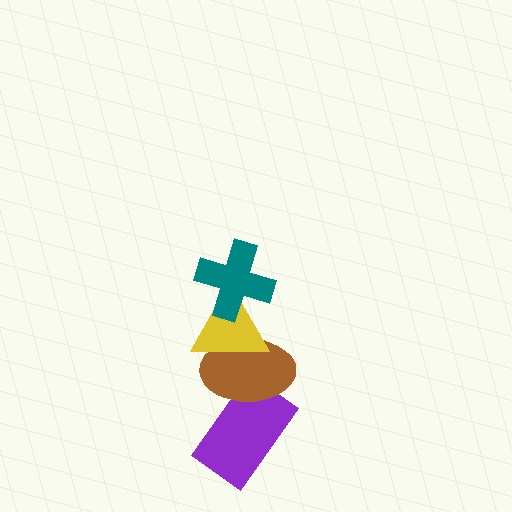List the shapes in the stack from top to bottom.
From top to bottom: the teal cross, the yellow triangle, the brown ellipse, the purple rectangle.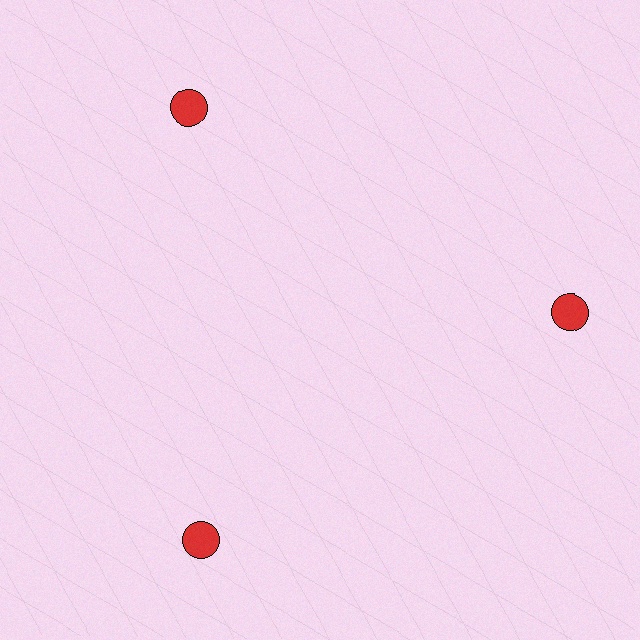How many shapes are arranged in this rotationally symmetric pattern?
There are 3 shapes, arranged in 3 groups of 1.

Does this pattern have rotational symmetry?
Yes, this pattern has 3-fold rotational symmetry. It looks the same after rotating 120 degrees around the center.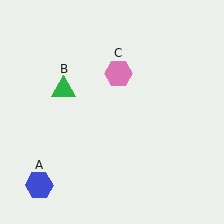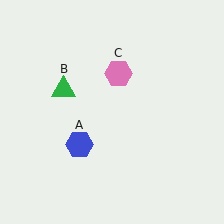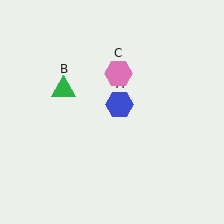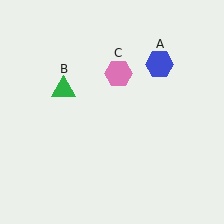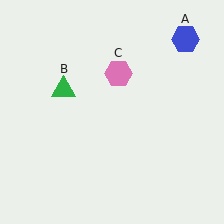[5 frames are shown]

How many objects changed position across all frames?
1 object changed position: blue hexagon (object A).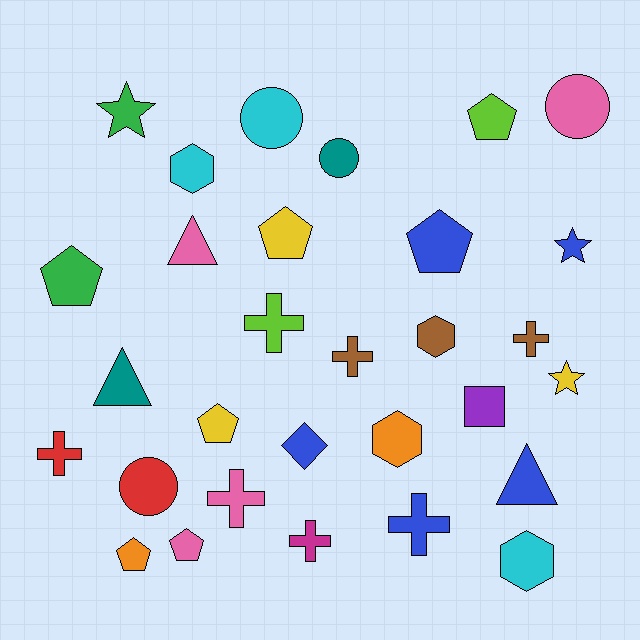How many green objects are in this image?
There are 2 green objects.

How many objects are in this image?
There are 30 objects.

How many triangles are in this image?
There are 3 triangles.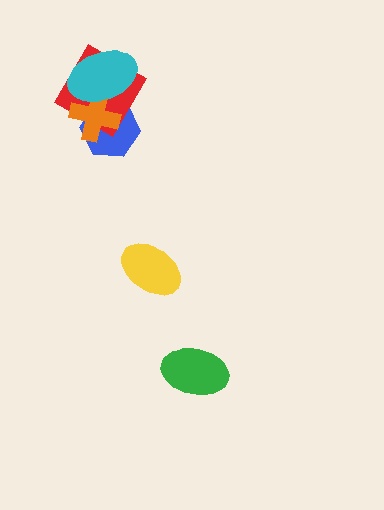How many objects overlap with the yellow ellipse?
0 objects overlap with the yellow ellipse.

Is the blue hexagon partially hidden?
Yes, it is partially covered by another shape.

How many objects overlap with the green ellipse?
0 objects overlap with the green ellipse.